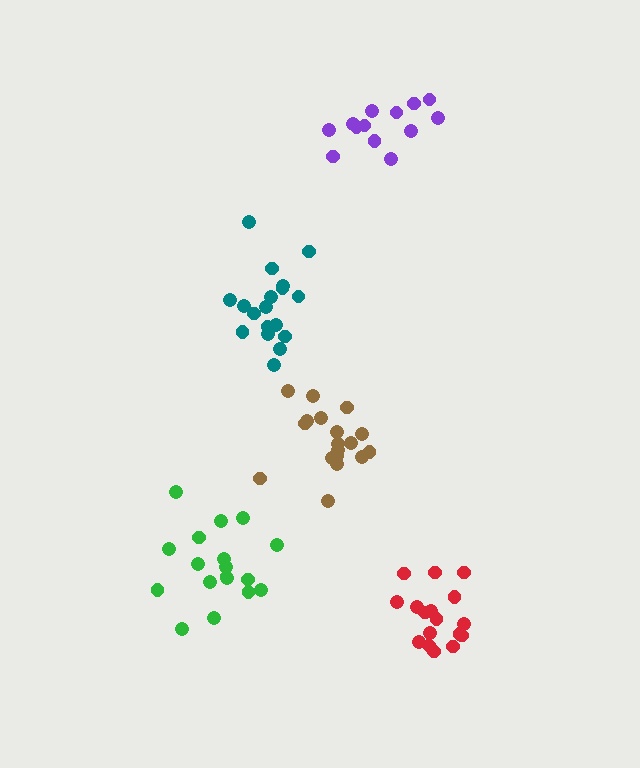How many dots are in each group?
Group 1: 18 dots, Group 2: 19 dots, Group 3: 18 dots, Group 4: 17 dots, Group 5: 13 dots (85 total).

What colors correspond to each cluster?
The clusters are colored: teal, brown, green, red, purple.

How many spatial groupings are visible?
There are 5 spatial groupings.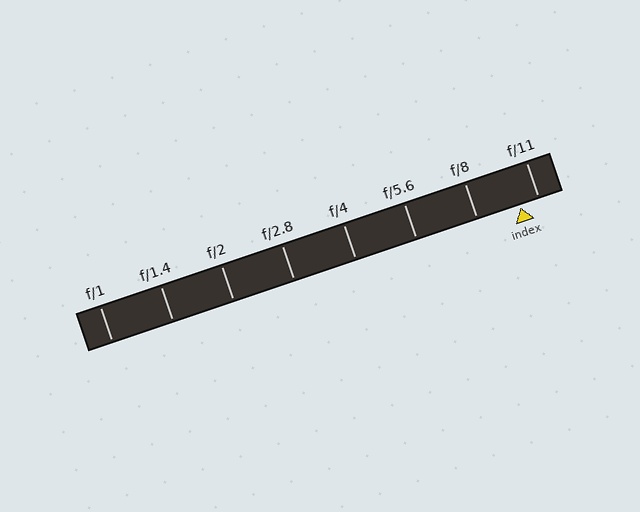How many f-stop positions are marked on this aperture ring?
There are 8 f-stop positions marked.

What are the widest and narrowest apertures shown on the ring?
The widest aperture shown is f/1 and the narrowest is f/11.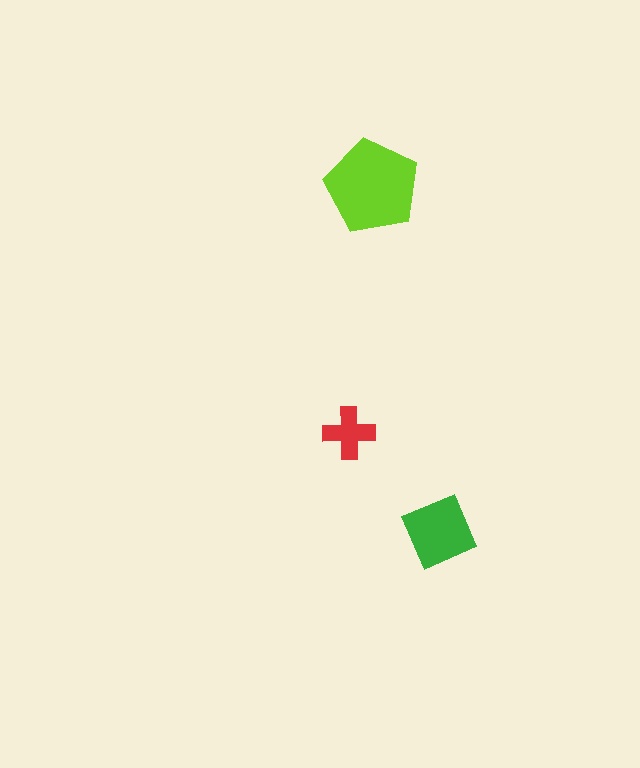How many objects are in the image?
There are 3 objects in the image.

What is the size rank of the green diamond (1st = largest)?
2nd.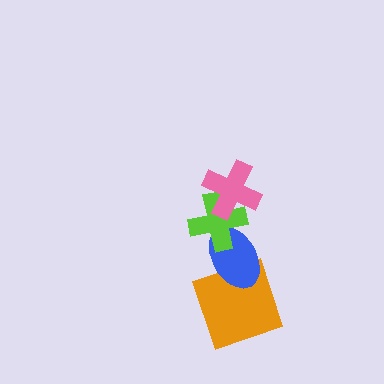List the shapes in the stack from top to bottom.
From top to bottom: the pink cross, the lime cross, the blue ellipse, the orange square.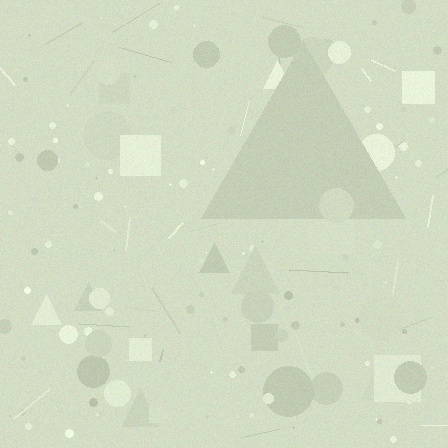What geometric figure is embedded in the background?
A triangle is embedded in the background.